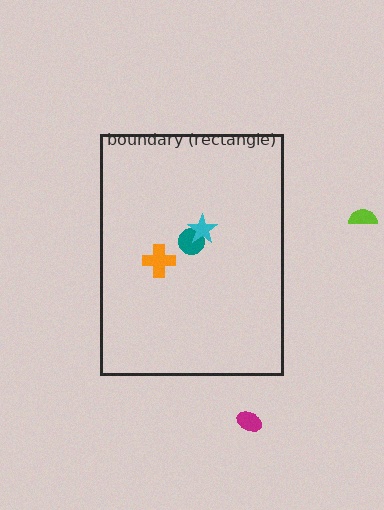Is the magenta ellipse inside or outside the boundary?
Outside.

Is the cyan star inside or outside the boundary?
Inside.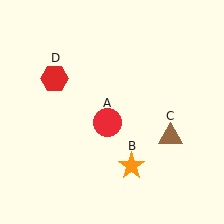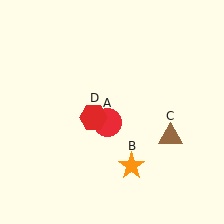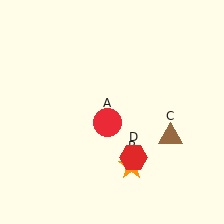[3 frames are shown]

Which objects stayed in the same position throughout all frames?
Red circle (object A) and orange star (object B) and brown triangle (object C) remained stationary.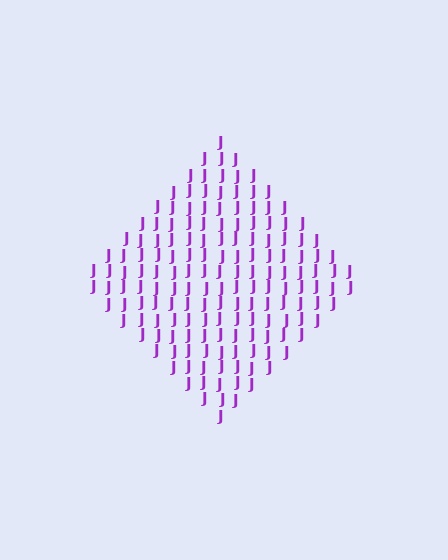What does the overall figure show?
The overall figure shows a diamond.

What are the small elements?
The small elements are letter J's.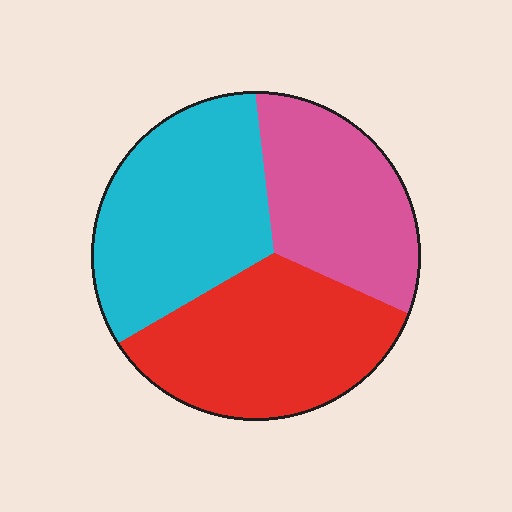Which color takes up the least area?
Pink, at roughly 30%.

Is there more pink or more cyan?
Cyan.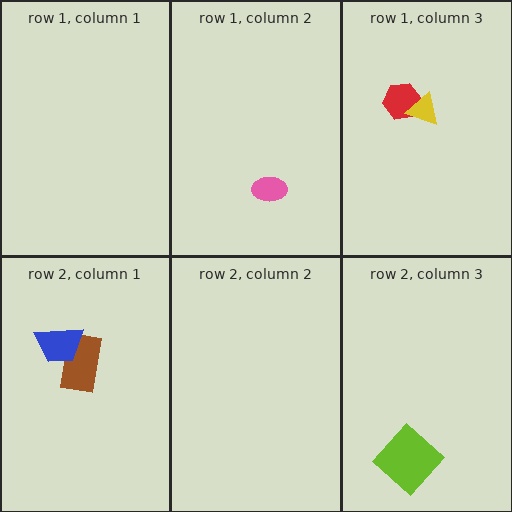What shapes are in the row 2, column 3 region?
The lime diamond.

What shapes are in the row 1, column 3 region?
The red hexagon, the yellow triangle.